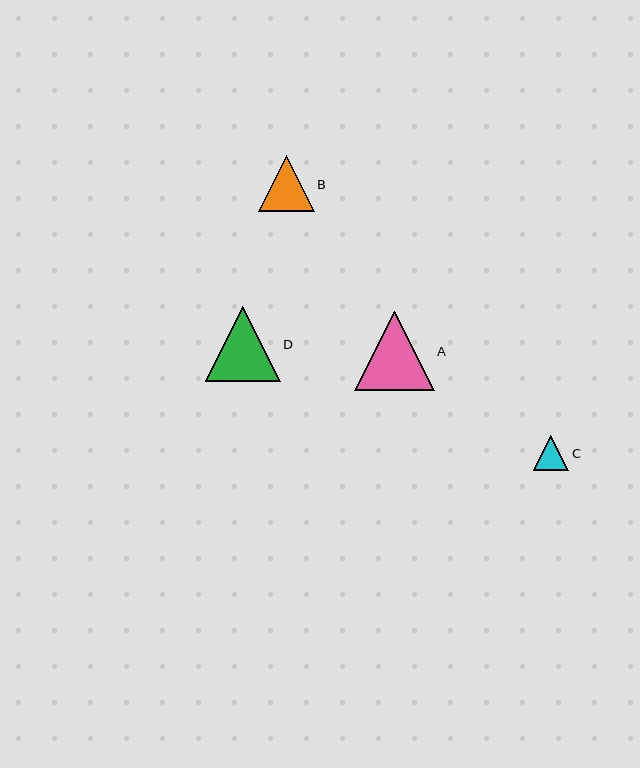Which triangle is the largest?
Triangle A is the largest with a size of approximately 80 pixels.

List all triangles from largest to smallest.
From largest to smallest: A, D, B, C.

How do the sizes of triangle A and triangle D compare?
Triangle A and triangle D are approximately the same size.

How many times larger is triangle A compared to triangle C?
Triangle A is approximately 2.2 times the size of triangle C.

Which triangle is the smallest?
Triangle C is the smallest with a size of approximately 36 pixels.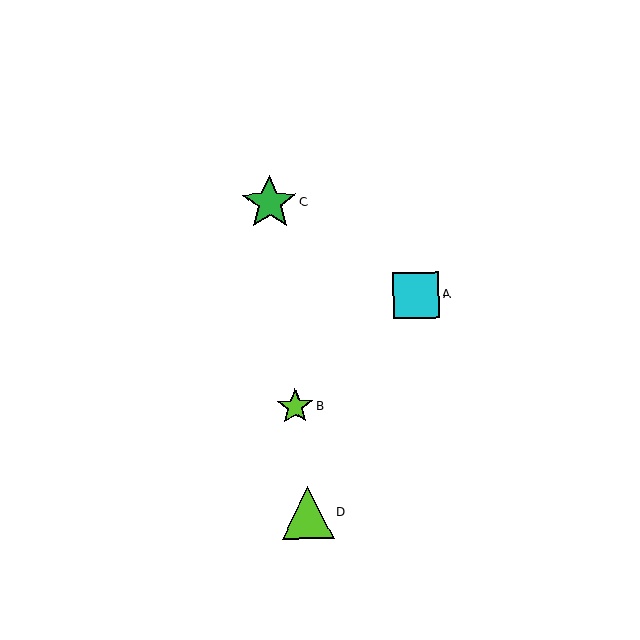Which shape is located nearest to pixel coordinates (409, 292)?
The cyan square (labeled A) at (416, 295) is nearest to that location.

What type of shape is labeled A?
Shape A is a cyan square.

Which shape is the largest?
The green star (labeled C) is the largest.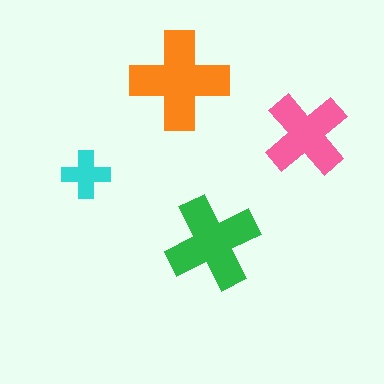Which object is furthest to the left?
The cyan cross is leftmost.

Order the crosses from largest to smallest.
the orange one, the green one, the pink one, the cyan one.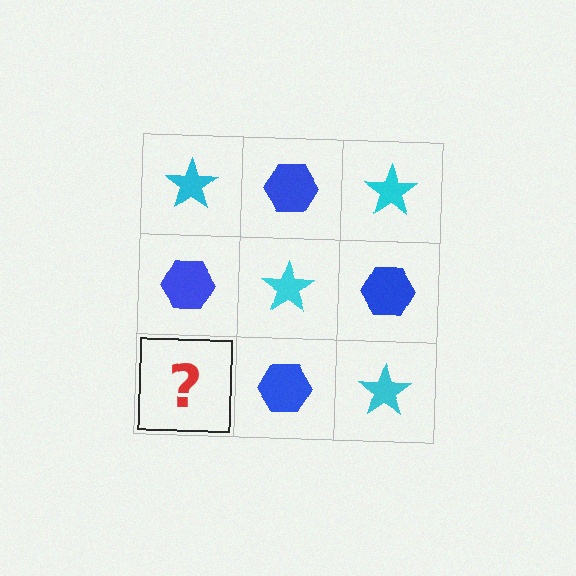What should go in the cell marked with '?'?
The missing cell should contain a cyan star.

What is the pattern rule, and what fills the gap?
The rule is that it alternates cyan star and blue hexagon in a checkerboard pattern. The gap should be filled with a cyan star.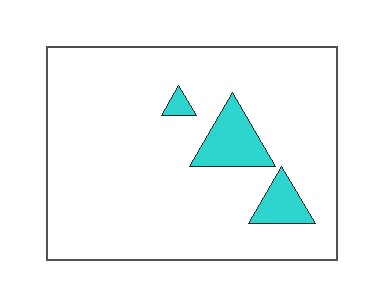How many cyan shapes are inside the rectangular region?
3.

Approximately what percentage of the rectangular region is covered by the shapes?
Approximately 10%.